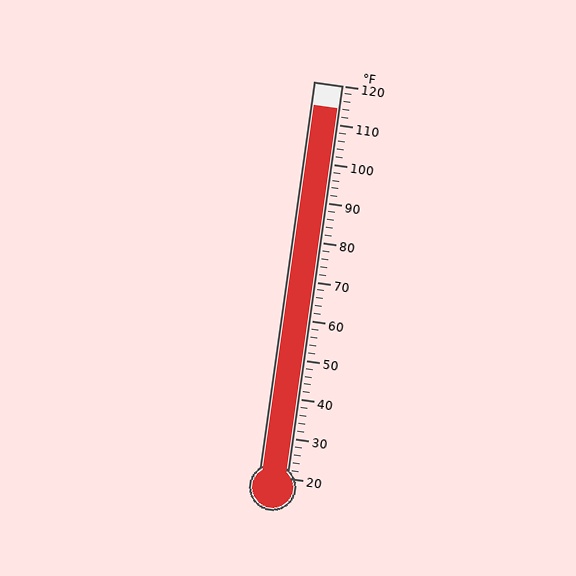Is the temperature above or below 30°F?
The temperature is above 30°F.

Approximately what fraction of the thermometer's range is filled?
The thermometer is filled to approximately 95% of its range.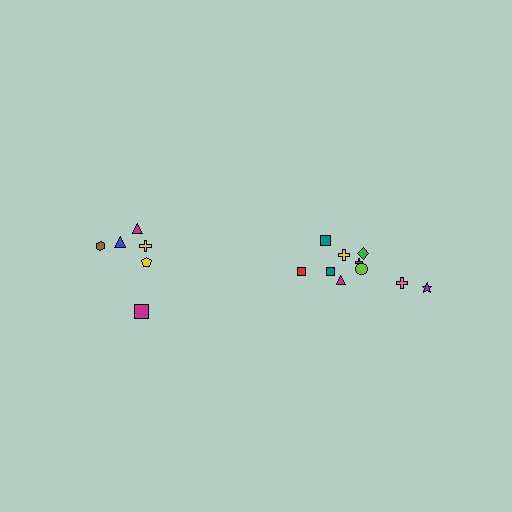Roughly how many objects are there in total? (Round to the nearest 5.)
Roughly 15 objects in total.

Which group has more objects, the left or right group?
The right group.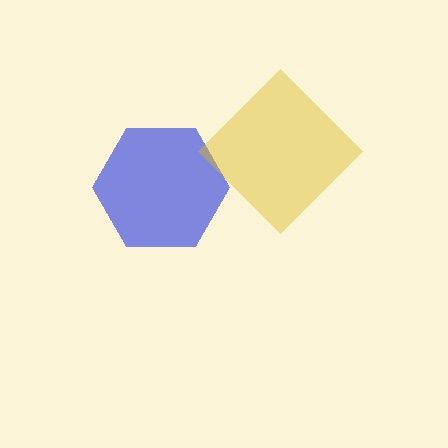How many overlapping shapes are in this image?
There are 2 overlapping shapes in the image.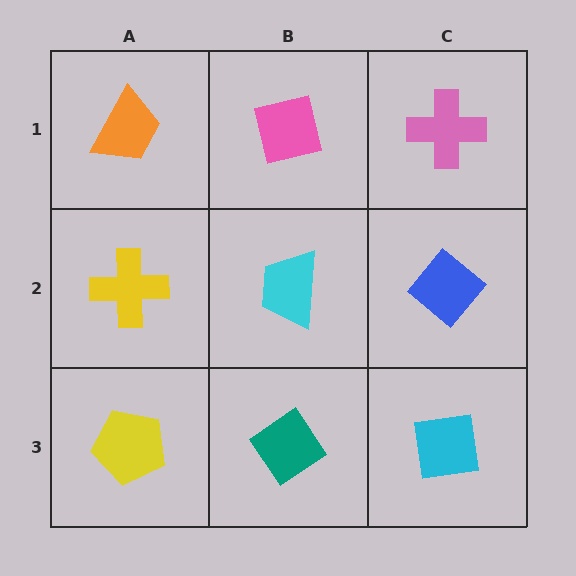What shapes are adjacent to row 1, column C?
A blue diamond (row 2, column C), a pink square (row 1, column B).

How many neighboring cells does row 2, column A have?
3.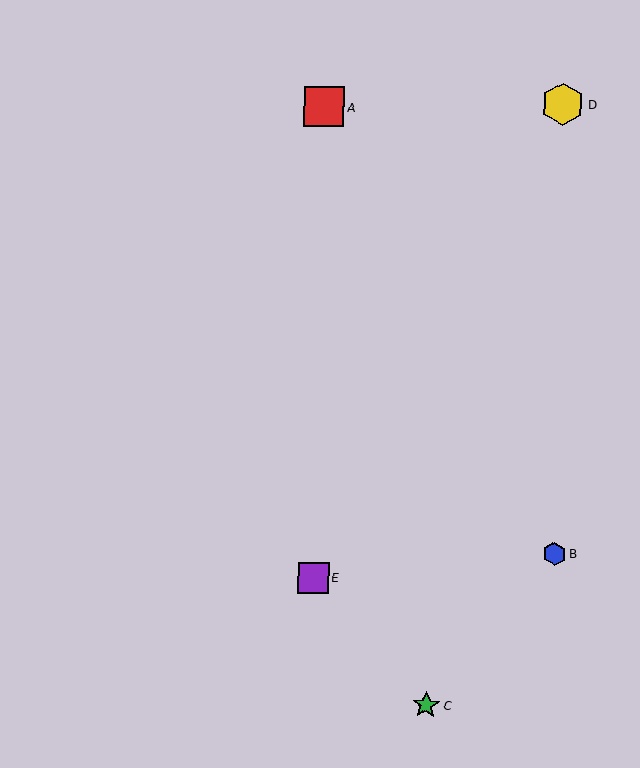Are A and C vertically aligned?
No, A is at x≈324 and C is at x≈426.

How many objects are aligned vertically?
2 objects (A, E) are aligned vertically.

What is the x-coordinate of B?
Object B is at x≈554.